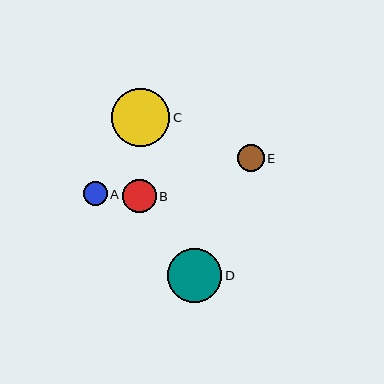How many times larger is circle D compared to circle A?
Circle D is approximately 2.3 times the size of circle A.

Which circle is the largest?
Circle C is the largest with a size of approximately 59 pixels.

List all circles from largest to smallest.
From largest to smallest: C, D, B, E, A.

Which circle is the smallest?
Circle A is the smallest with a size of approximately 24 pixels.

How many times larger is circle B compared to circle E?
Circle B is approximately 1.3 times the size of circle E.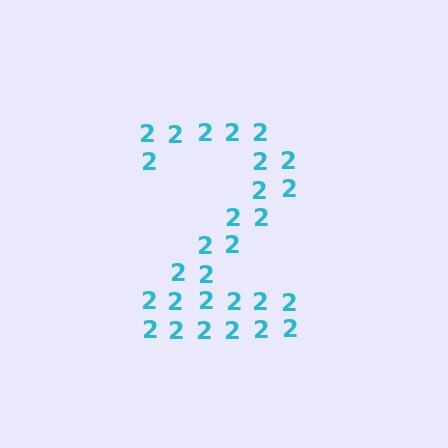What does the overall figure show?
The overall figure shows the digit 2.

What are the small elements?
The small elements are digit 2's.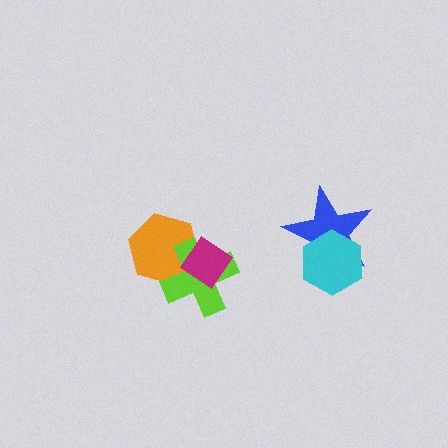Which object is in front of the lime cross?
The magenta diamond is in front of the lime cross.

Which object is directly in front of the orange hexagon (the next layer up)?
The lime cross is directly in front of the orange hexagon.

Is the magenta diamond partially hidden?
No, no other shape covers it.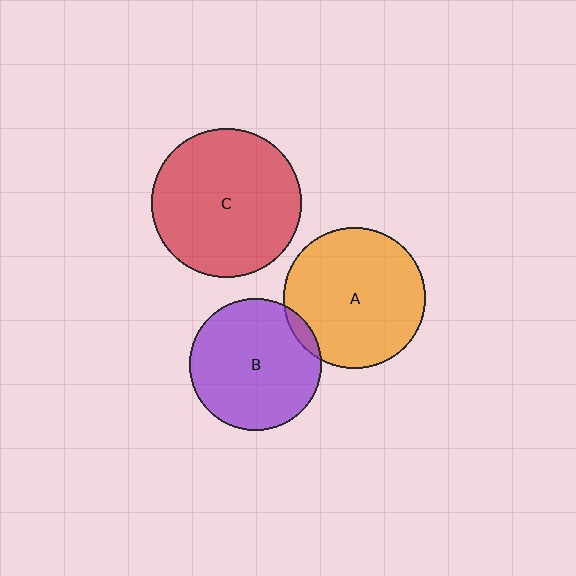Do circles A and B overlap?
Yes.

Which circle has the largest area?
Circle C (red).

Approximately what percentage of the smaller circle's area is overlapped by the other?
Approximately 5%.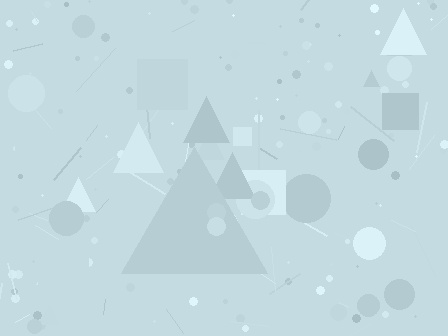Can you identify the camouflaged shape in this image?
The camouflaged shape is a triangle.